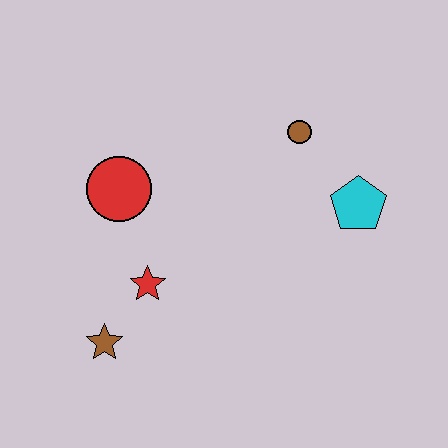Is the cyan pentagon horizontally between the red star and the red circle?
No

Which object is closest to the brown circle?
The cyan pentagon is closest to the brown circle.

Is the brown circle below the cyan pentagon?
No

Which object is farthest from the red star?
The cyan pentagon is farthest from the red star.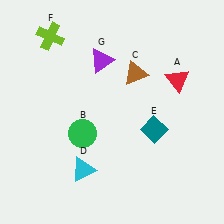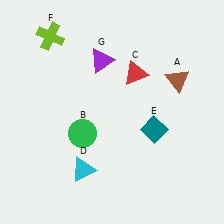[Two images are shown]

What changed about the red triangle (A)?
In Image 1, A is red. In Image 2, it changed to brown.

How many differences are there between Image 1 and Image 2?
There are 2 differences between the two images.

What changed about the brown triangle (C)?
In Image 1, C is brown. In Image 2, it changed to red.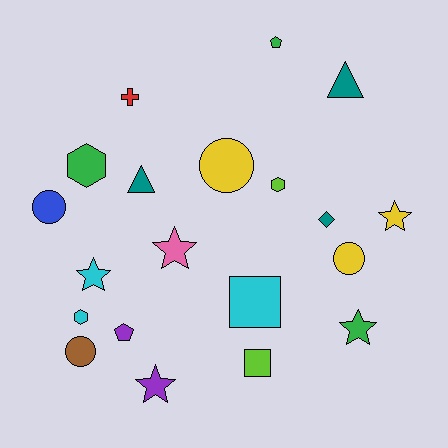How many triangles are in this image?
There are 2 triangles.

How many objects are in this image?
There are 20 objects.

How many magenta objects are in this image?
There are no magenta objects.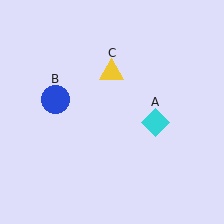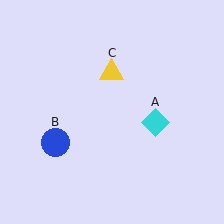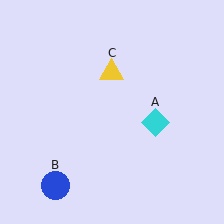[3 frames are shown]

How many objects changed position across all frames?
1 object changed position: blue circle (object B).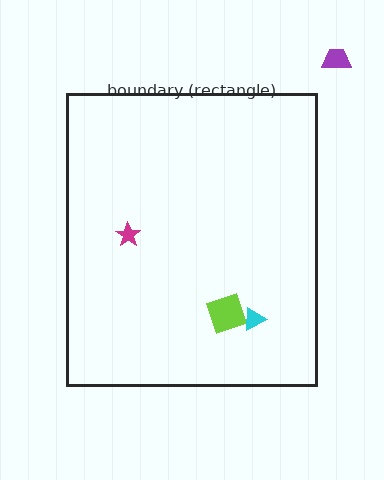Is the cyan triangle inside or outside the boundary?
Inside.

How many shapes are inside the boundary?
3 inside, 1 outside.